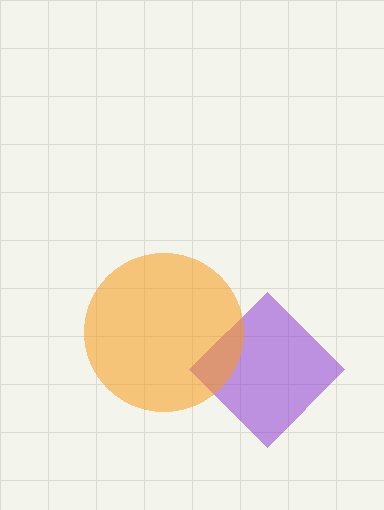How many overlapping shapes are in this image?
There are 2 overlapping shapes in the image.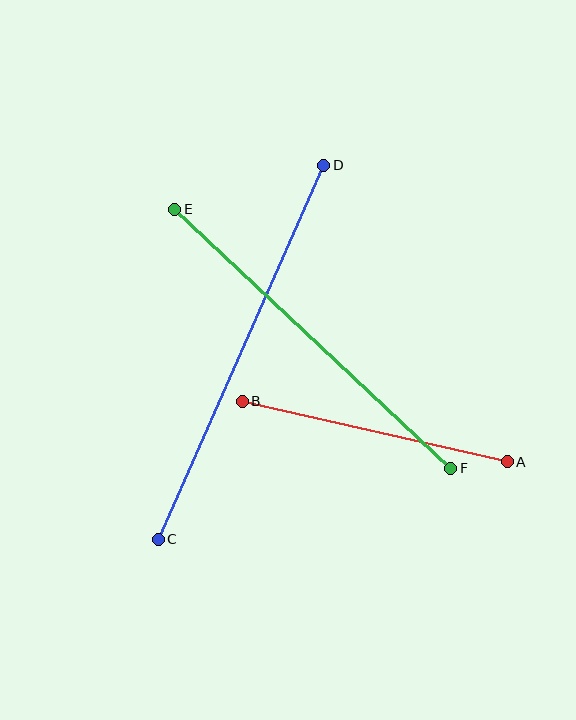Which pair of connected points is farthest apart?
Points C and D are farthest apart.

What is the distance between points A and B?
The distance is approximately 272 pixels.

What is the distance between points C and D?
The distance is approximately 409 pixels.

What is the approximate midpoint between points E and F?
The midpoint is at approximately (313, 339) pixels.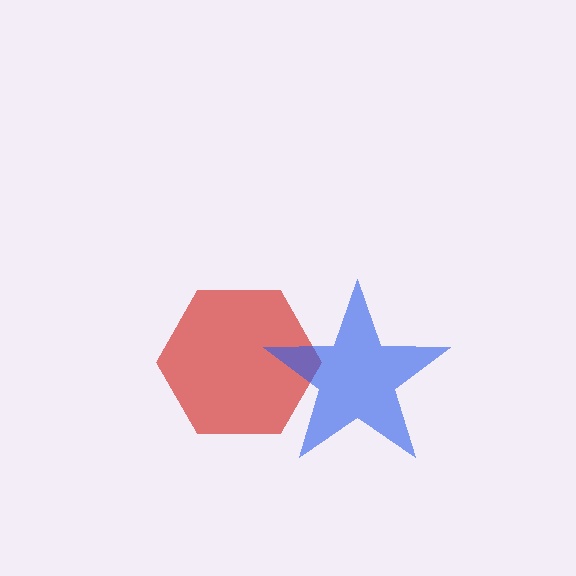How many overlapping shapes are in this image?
There are 2 overlapping shapes in the image.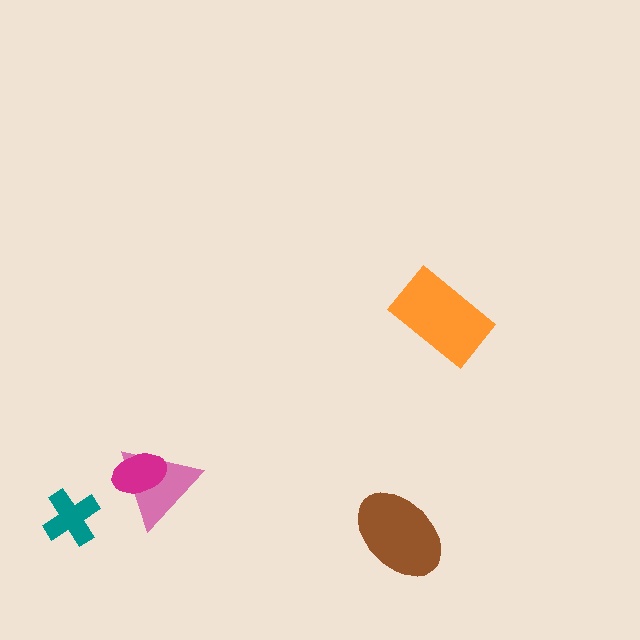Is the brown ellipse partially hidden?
No, no other shape covers it.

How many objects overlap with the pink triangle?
1 object overlaps with the pink triangle.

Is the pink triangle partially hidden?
Yes, it is partially covered by another shape.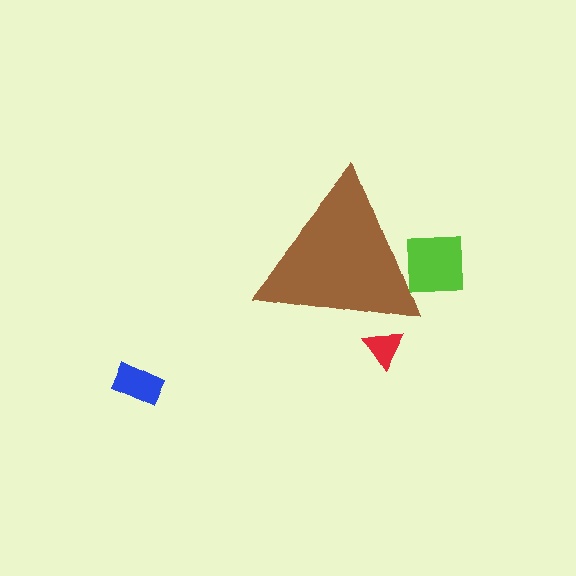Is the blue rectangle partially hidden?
No, the blue rectangle is fully visible.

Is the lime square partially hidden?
Yes, the lime square is partially hidden behind the brown triangle.